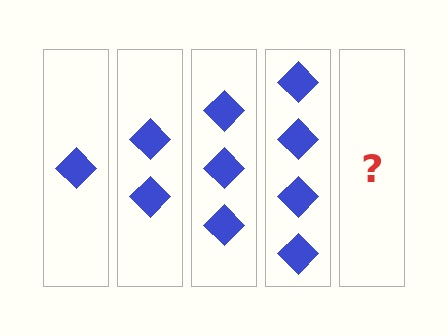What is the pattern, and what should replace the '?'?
The pattern is that each step adds one more diamond. The '?' should be 5 diamonds.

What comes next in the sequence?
The next element should be 5 diamonds.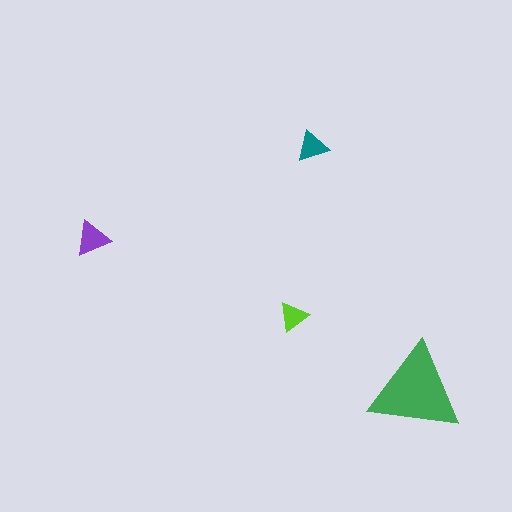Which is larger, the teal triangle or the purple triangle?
The purple one.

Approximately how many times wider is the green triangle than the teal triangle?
About 3 times wider.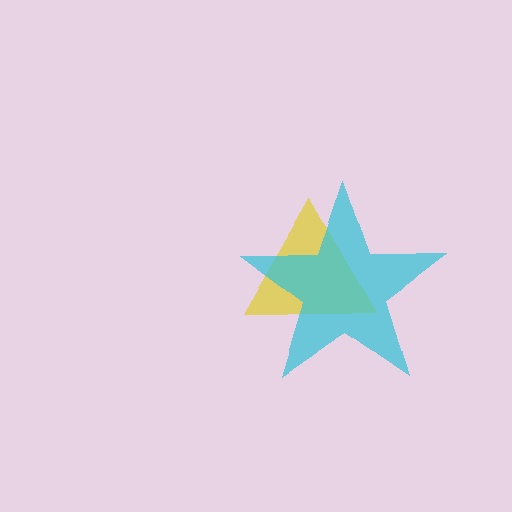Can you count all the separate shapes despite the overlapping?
Yes, there are 2 separate shapes.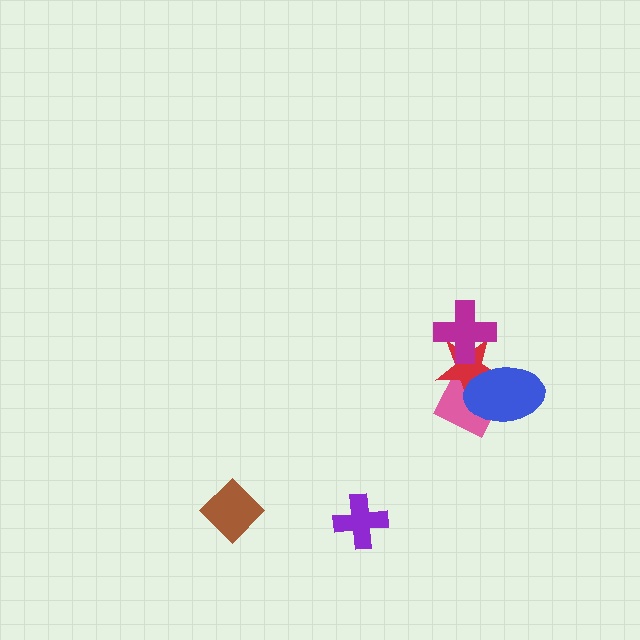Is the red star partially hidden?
Yes, it is partially covered by another shape.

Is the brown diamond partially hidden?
No, no other shape covers it.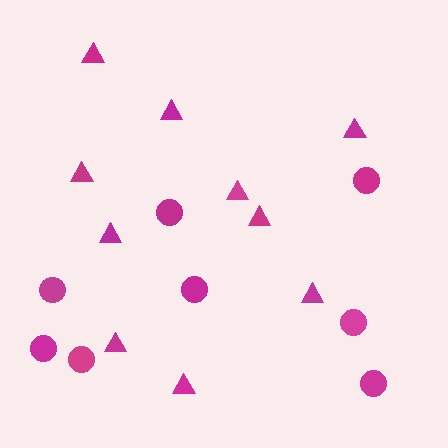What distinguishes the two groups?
There are 2 groups: one group of triangles (10) and one group of circles (8).